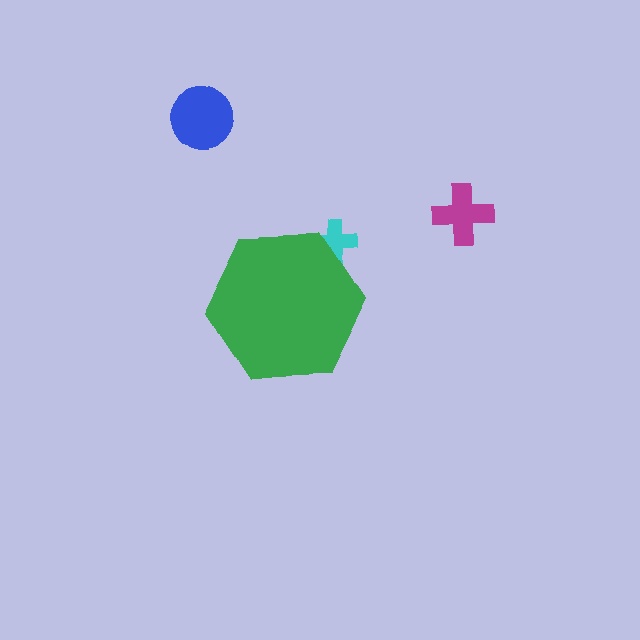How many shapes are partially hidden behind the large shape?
1 shape is partially hidden.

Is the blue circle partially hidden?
No, the blue circle is fully visible.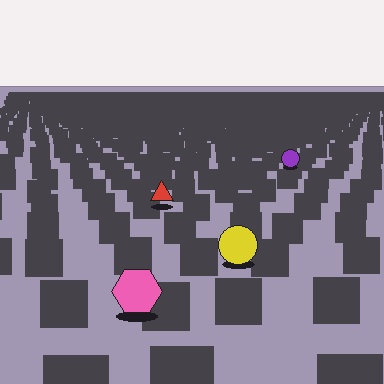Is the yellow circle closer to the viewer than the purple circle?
Yes. The yellow circle is closer — you can tell from the texture gradient: the ground texture is coarser near it.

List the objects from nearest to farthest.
From nearest to farthest: the pink hexagon, the yellow circle, the red triangle, the purple circle.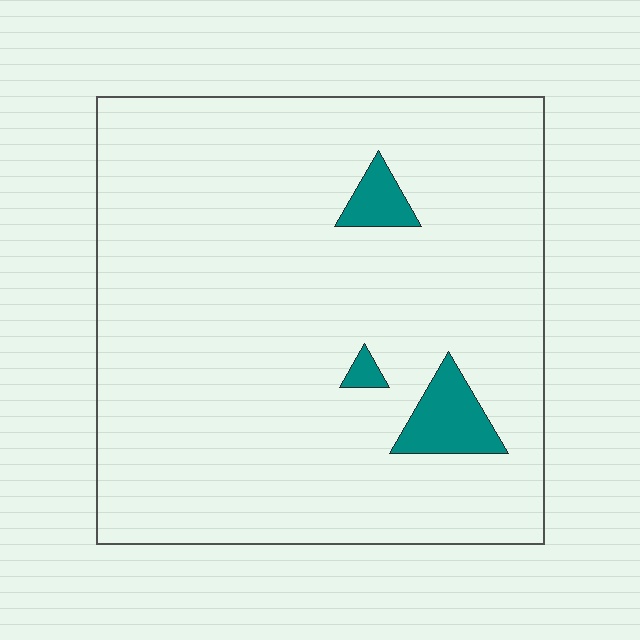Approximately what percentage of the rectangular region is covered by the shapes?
Approximately 5%.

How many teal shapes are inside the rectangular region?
3.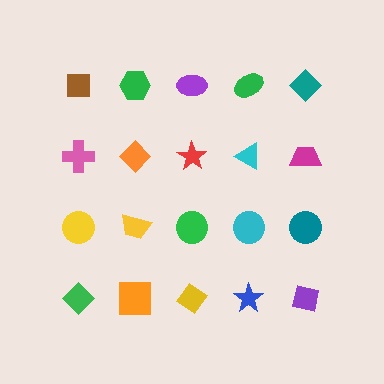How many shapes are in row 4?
5 shapes.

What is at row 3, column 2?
A yellow trapezoid.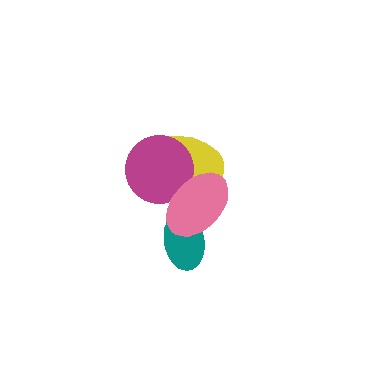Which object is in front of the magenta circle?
The pink ellipse is in front of the magenta circle.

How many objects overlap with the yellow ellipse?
2 objects overlap with the yellow ellipse.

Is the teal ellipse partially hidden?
Yes, it is partially covered by another shape.